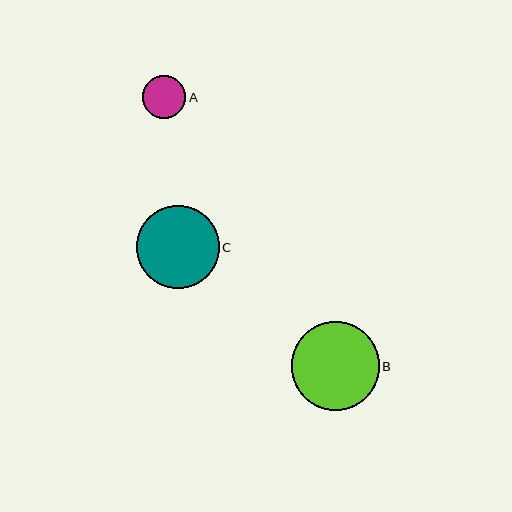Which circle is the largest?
Circle B is the largest with a size of approximately 88 pixels.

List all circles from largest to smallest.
From largest to smallest: B, C, A.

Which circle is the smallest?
Circle A is the smallest with a size of approximately 43 pixels.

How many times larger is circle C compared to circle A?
Circle C is approximately 1.9 times the size of circle A.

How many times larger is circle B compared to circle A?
Circle B is approximately 2.0 times the size of circle A.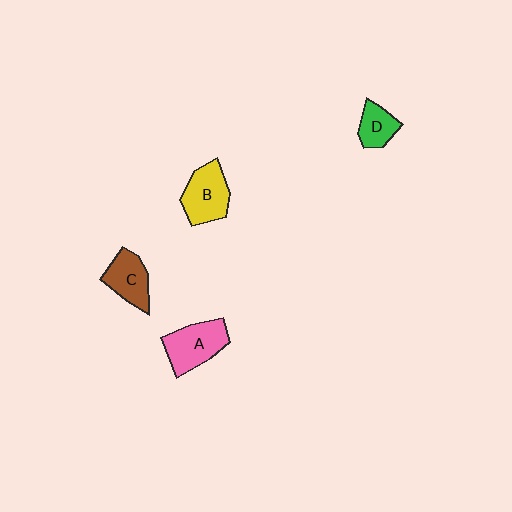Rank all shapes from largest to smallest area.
From largest to smallest: A (pink), B (yellow), C (brown), D (green).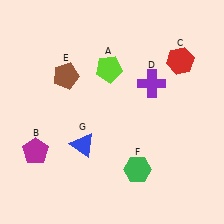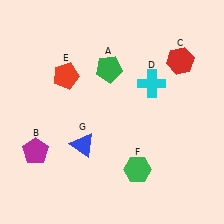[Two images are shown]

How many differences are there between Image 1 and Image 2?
There are 3 differences between the two images.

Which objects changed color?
A changed from lime to green. D changed from purple to cyan. E changed from brown to red.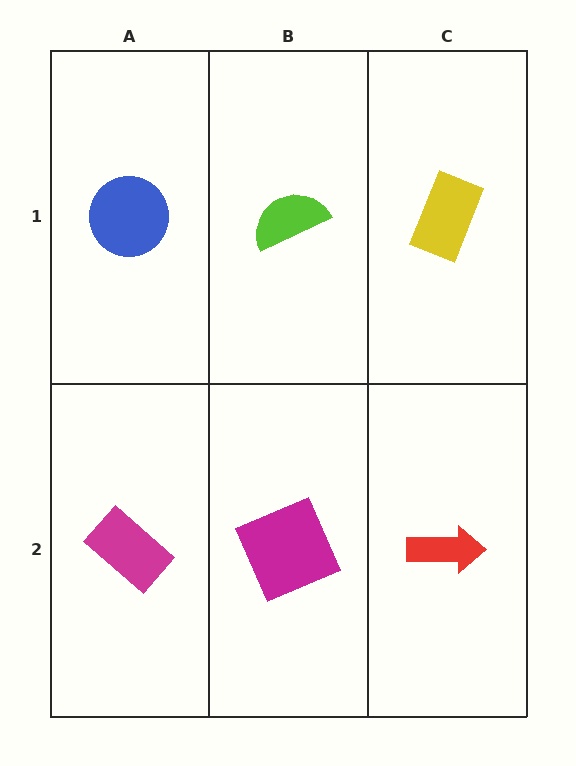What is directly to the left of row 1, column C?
A lime semicircle.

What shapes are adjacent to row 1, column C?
A red arrow (row 2, column C), a lime semicircle (row 1, column B).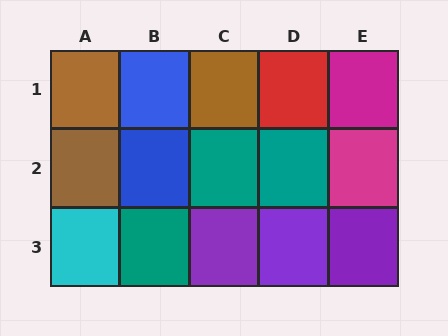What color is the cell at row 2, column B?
Blue.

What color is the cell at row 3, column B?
Teal.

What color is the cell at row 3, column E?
Purple.